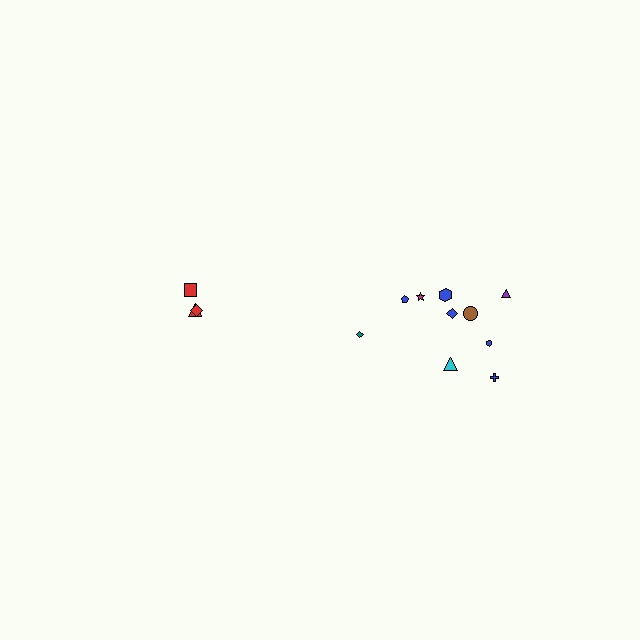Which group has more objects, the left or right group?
The right group.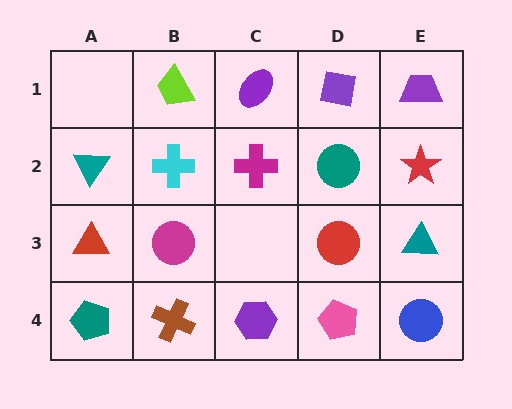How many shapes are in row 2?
5 shapes.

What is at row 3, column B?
A magenta circle.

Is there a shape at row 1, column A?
No, that cell is empty.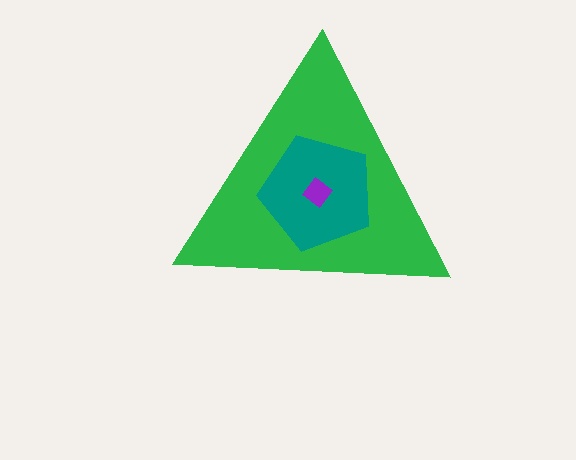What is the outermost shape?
The green triangle.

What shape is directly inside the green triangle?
The teal pentagon.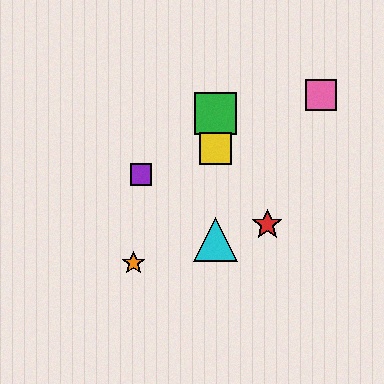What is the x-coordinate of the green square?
The green square is at x≈215.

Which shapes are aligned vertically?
The blue star, the green square, the yellow square, the cyan triangle are aligned vertically.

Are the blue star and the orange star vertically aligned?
No, the blue star is at x≈215 and the orange star is at x≈133.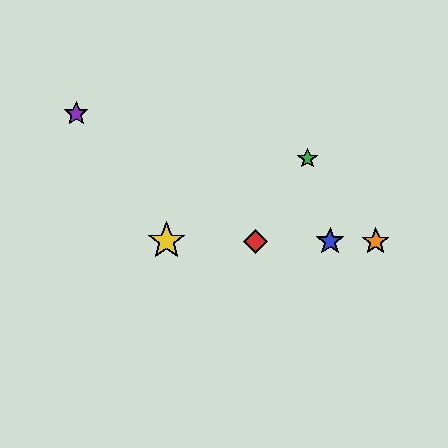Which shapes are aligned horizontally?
The red diamond, the blue star, the yellow star, the orange star are aligned horizontally.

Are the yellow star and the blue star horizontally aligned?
Yes, both are at y≈241.